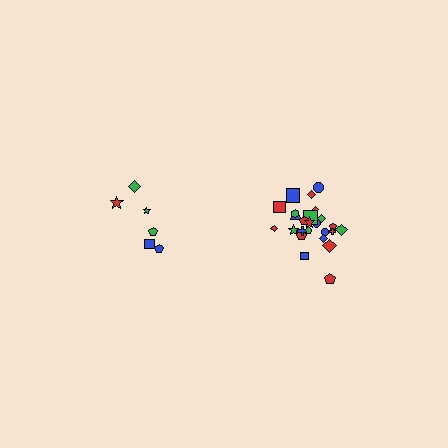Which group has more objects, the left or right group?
The right group.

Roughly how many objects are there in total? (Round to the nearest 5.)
Roughly 30 objects in total.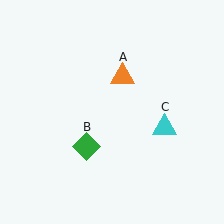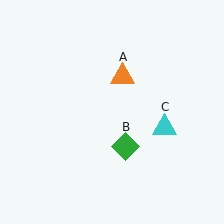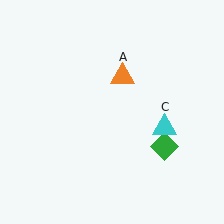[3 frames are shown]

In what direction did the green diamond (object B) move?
The green diamond (object B) moved right.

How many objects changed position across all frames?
1 object changed position: green diamond (object B).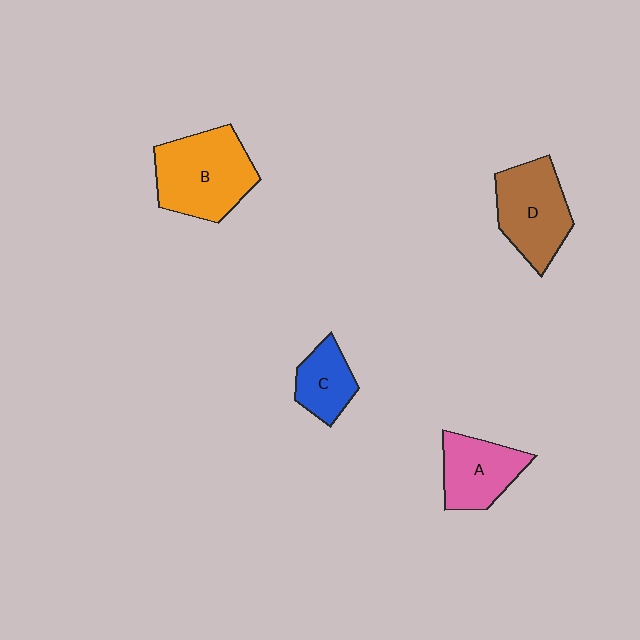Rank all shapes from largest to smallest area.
From largest to smallest: B (orange), D (brown), A (pink), C (blue).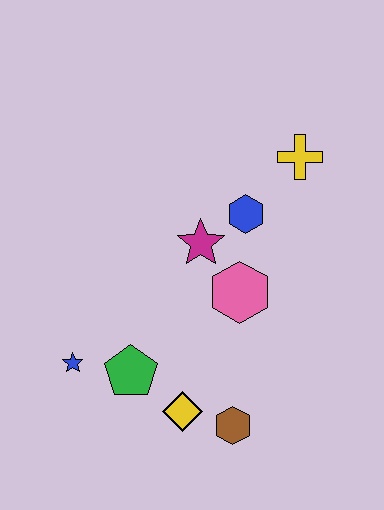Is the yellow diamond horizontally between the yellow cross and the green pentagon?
Yes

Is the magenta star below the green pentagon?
No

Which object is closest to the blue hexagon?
The magenta star is closest to the blue hexagon.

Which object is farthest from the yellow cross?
The blue star is farthest from the yellow cross.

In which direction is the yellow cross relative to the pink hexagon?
The yellow cross is above the pink hexagon.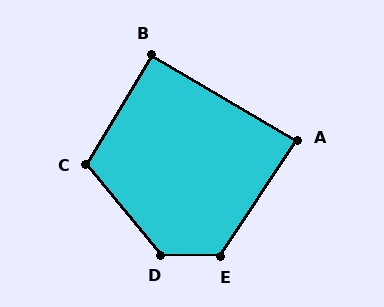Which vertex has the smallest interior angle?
A, at approximately 87 degrees.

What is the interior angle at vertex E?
Approximately 123 degrees (obtuse).